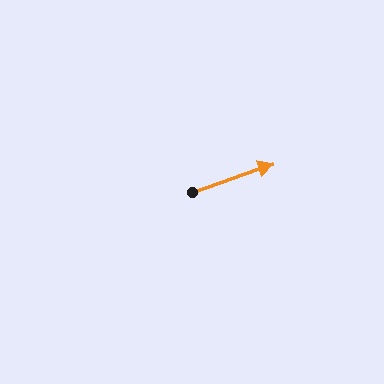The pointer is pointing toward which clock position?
Roughly 2 o'clock.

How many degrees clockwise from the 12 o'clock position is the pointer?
Approximately 71 degrees.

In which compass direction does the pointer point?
East.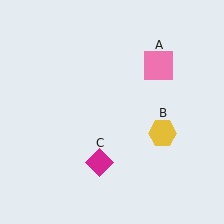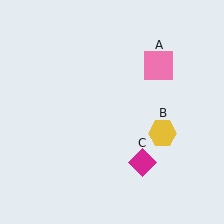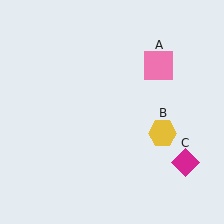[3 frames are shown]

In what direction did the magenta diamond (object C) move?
The magenta diamond (object C) moved right.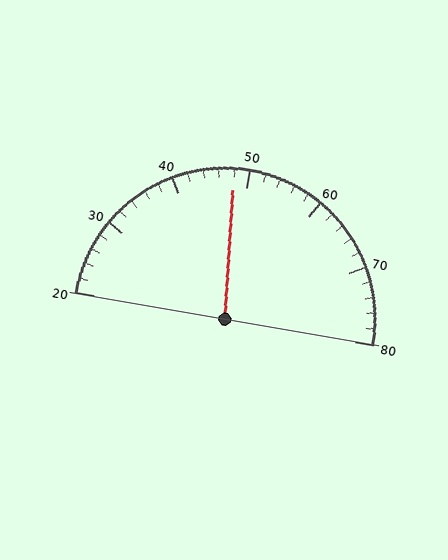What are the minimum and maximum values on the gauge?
The gauge ranges from 20 to 80.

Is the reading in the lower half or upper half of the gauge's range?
The reading is in the lower half of the range (20 to 80).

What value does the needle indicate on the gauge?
The needle indicates approximately 48.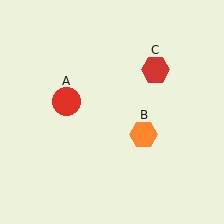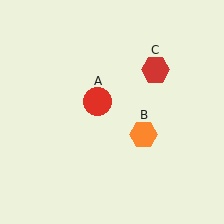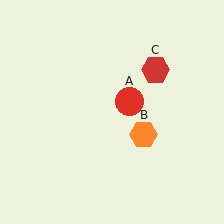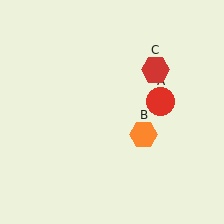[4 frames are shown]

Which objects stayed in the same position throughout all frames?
Orange hexagon (object B) and red hexagon (object C) remained stationary.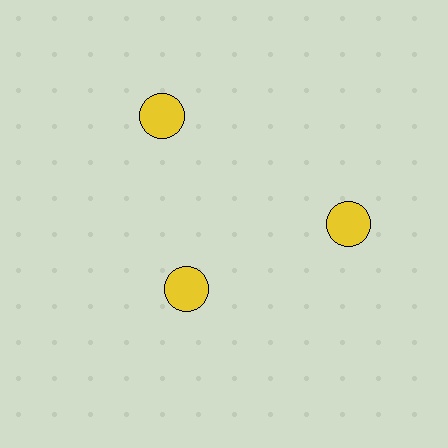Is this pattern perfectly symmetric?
No. The 3 yellow circles are arranged in a ring, but one element near the 7 o'clock position is pulled inward toward the center, breaking the 3-fold rotational symmetry.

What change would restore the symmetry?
The symmetry would be restored by moving it outward, back onto the ring so that all 3 circles sit at equal angles and equal distance from the center.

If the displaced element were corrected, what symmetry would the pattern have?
It would have 3-fold rotational symmetry — the pattern would map onto itself every 120 degrees.